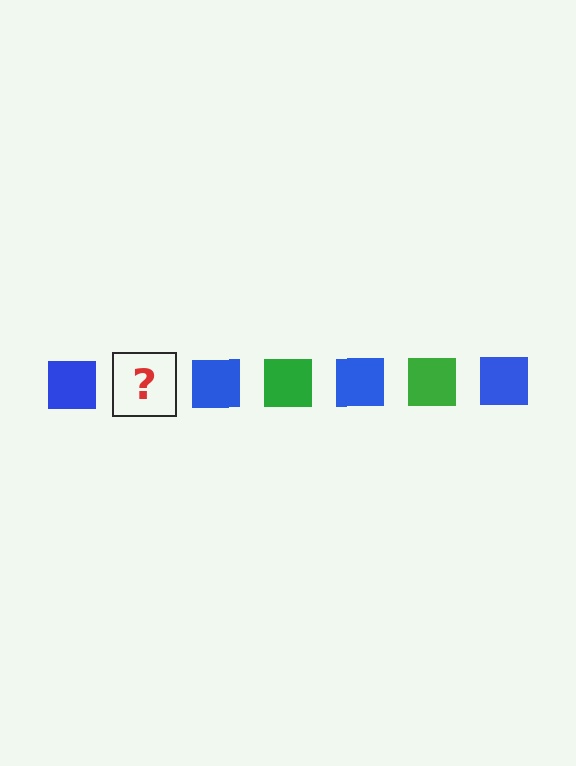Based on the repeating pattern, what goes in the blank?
The blank should be a green square.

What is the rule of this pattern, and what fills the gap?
The rule is that the pattern cycles through blue, green squares. The gap should be filled with a green square.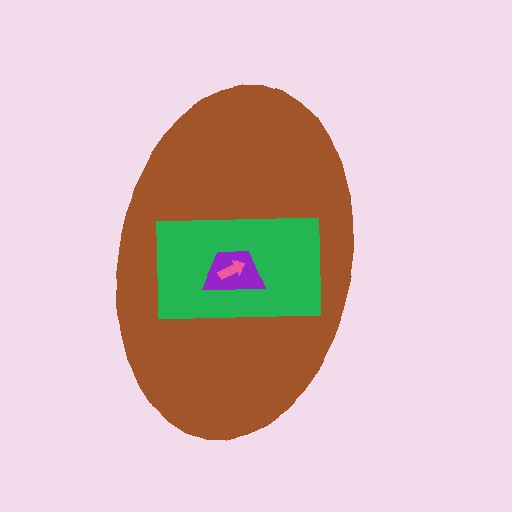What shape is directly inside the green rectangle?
The purple trapezoid.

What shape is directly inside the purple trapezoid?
The pink arrow.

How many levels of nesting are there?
4.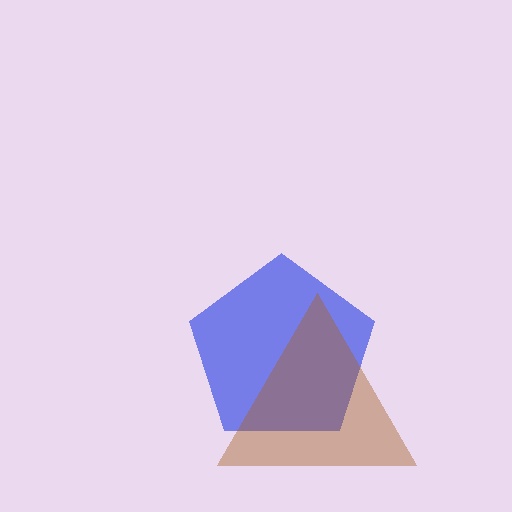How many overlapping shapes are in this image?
There are 2 overlapping shapes in the image.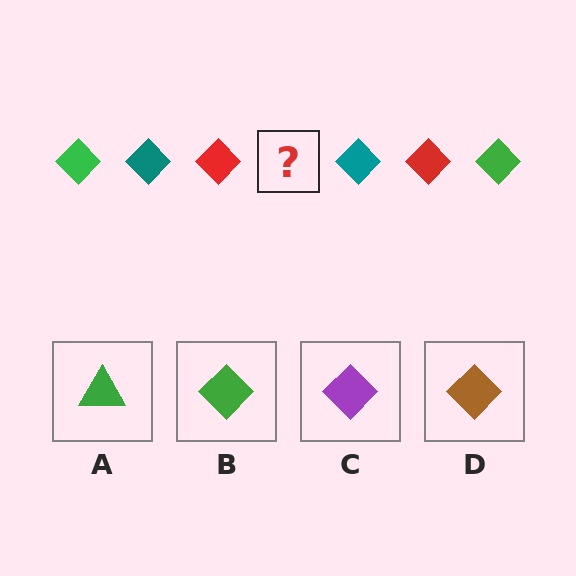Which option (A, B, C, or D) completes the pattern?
B.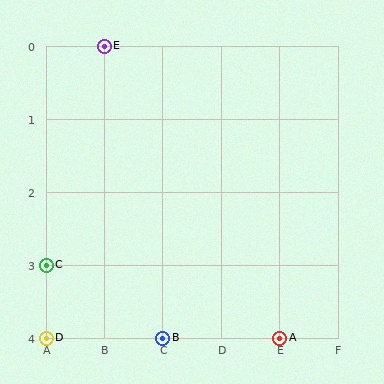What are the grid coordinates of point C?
Point C is at grid coordinates (A, 3).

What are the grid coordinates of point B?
Point B is at grid coordinates (C, 4).